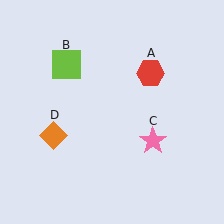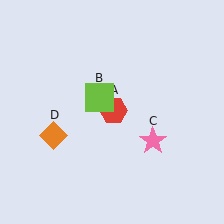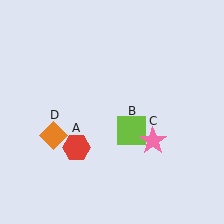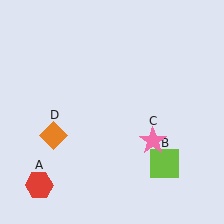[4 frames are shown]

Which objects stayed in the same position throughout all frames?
Pink star (object C) and orange diamond (object D) remained stationary.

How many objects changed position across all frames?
2 objects changed position: red hexagon (object A), lime square (object B).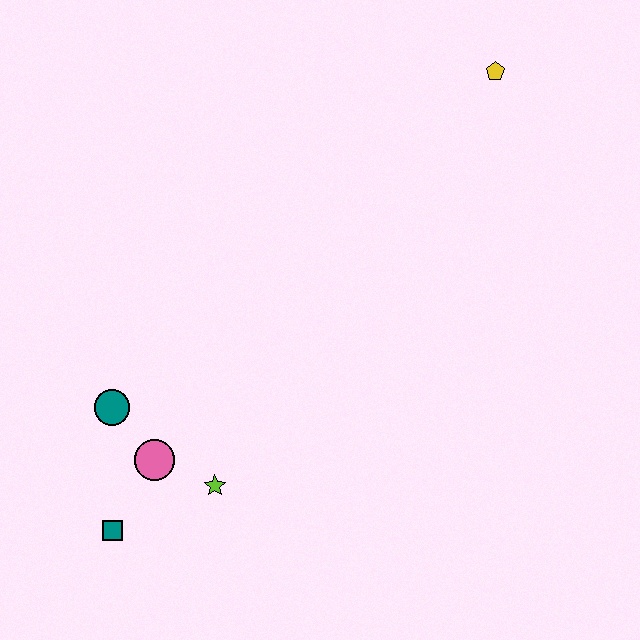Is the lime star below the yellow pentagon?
Yes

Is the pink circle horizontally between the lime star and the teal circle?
Yes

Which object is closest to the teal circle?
The pink circle is closest to the teal circle.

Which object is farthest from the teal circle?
The yellow pentagon is farthest from the teal circle.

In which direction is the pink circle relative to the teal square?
The pink circle is above the teal square.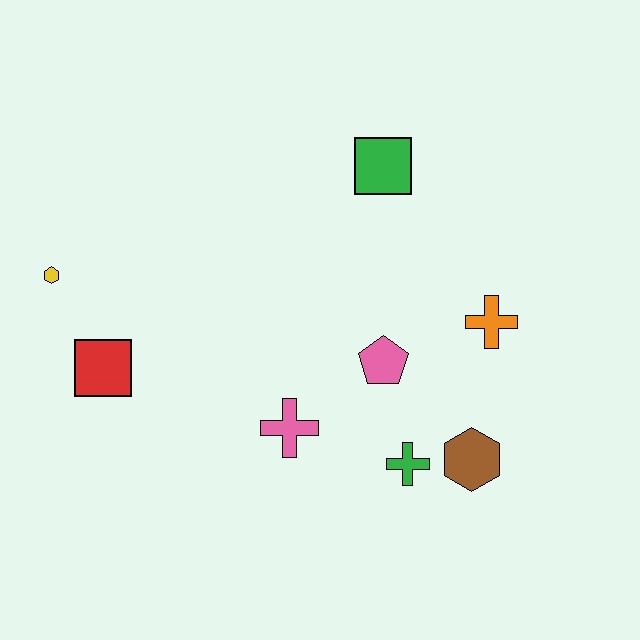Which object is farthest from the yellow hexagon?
The brown hexagon is farthest from the yellow hexagon.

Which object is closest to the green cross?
The brown hexagon is closest to the green cross.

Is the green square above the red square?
Yes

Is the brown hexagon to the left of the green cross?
No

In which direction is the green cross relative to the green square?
The green cross is below the green square.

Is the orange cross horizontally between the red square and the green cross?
No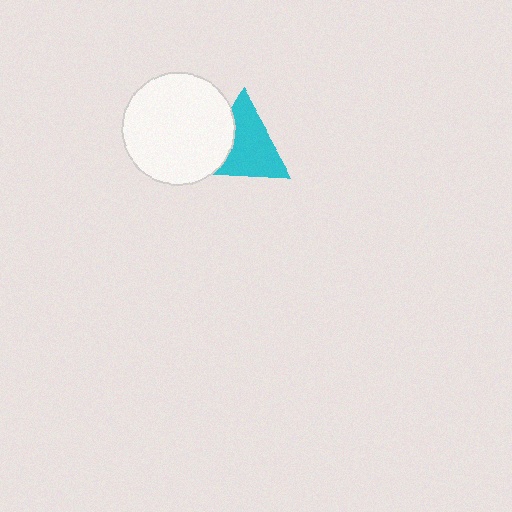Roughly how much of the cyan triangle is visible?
Most of it is visible (roughly 69%).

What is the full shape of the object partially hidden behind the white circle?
The partially hidden object is a cyan triangle.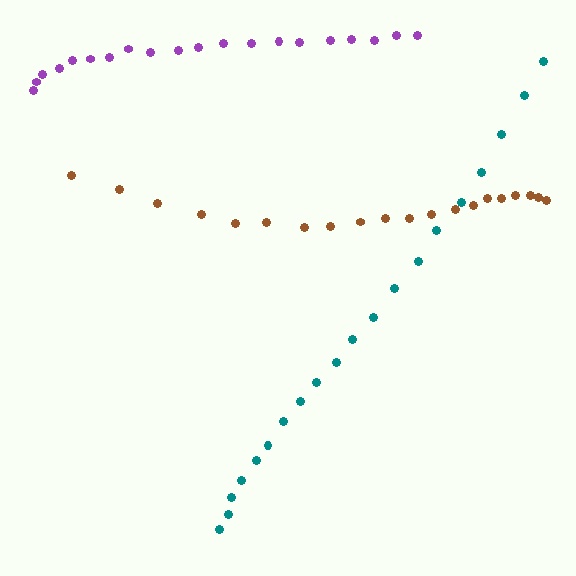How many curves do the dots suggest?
There are 3 distinct paths.